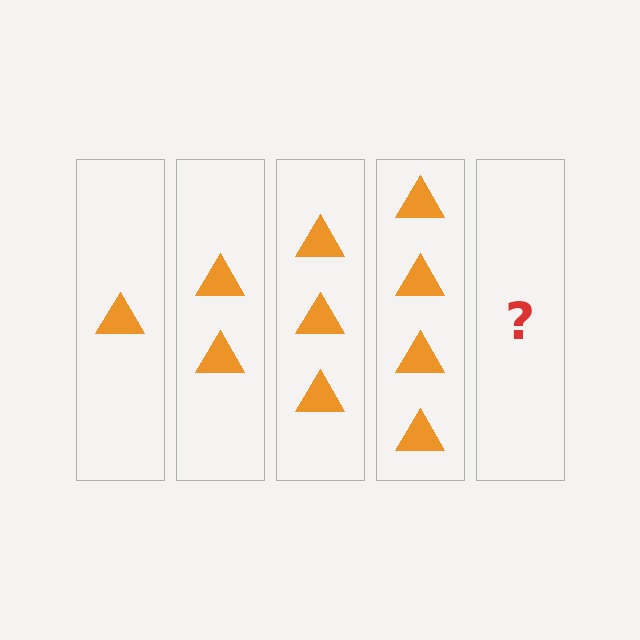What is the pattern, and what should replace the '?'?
The pattern is that each step adds one more triangle. The '?' should be 5 triangles.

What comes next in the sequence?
The next element should be 5 triangles.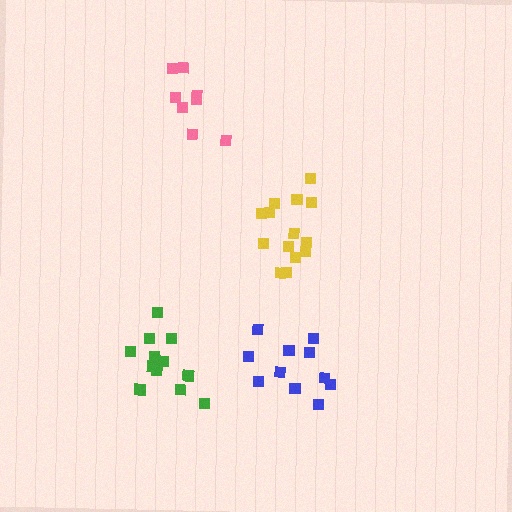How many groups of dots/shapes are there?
There are 4 groups.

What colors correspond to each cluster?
The clusters are colored: pink, green, yellow, blue.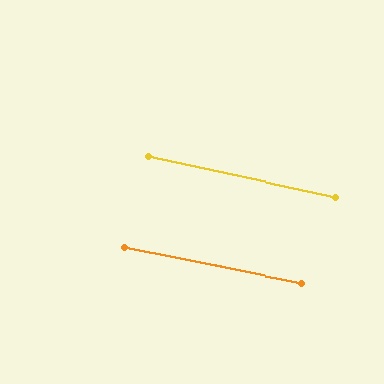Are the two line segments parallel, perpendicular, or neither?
Parallel — their directions differ by only 1.3°.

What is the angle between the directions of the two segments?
Approximately 1 degree.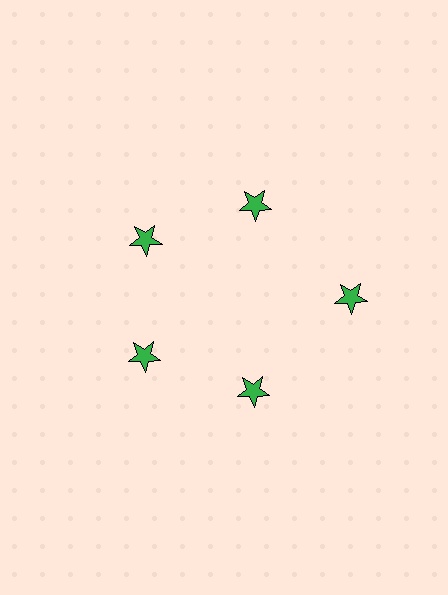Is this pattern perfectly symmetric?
No. The 5 green stars are arranged in a ring, but one element near the 3 o'clock position is pushed outward from the center, breaking the 5-fold rotational symmetry.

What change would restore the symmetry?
The symmetry would be restored by moving it inward, back onto the ring so that all 5 stars sit at equal angles and equal distance from the center.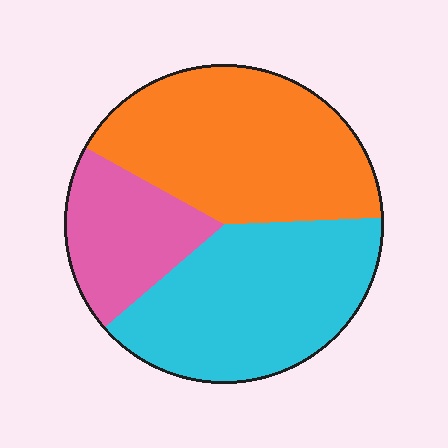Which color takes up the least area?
Pink, at roughly 20%.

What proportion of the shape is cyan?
Cyan covers roughly 40% of the shape.